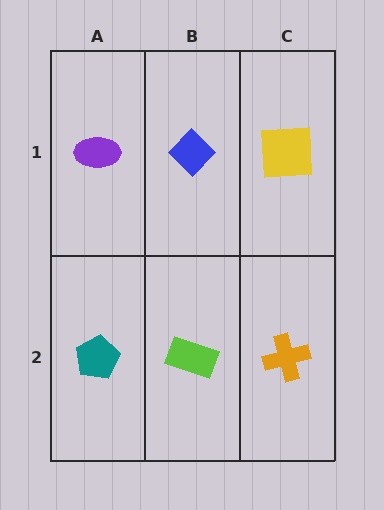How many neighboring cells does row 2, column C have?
2.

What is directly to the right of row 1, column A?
A blue diamond.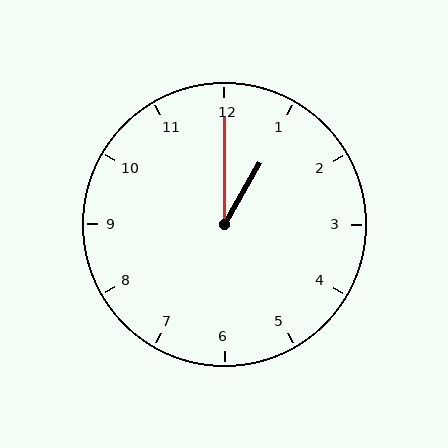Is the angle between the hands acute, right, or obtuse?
It is acute.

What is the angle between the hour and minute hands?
Approximately 30 degrees.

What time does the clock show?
1:00.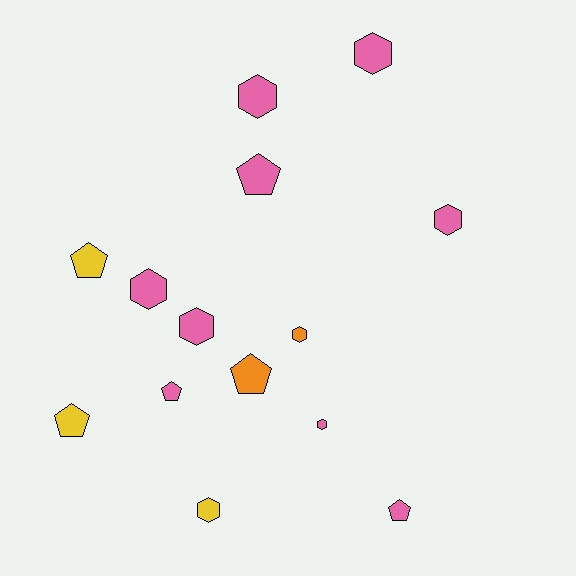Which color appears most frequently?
Pink, with 9 objects.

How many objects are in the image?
There are 14 objects.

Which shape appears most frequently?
Hexagon, with 8 objects.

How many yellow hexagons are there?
There is 1 yellow hexagon.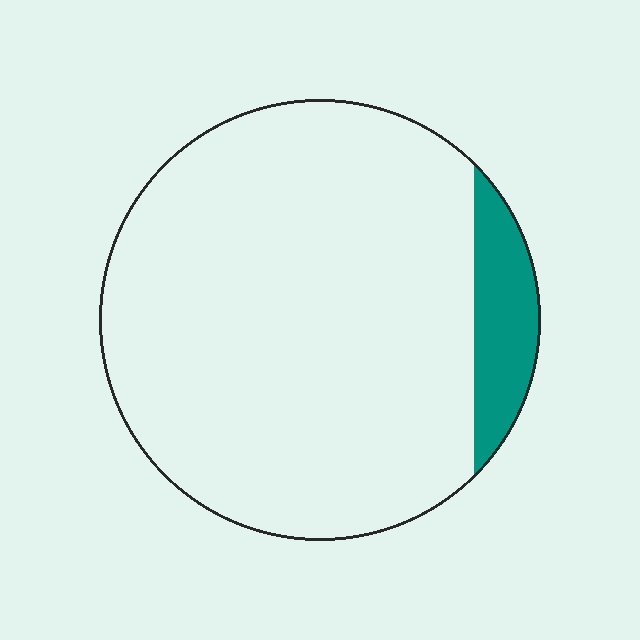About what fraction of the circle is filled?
About one tenth (1/10).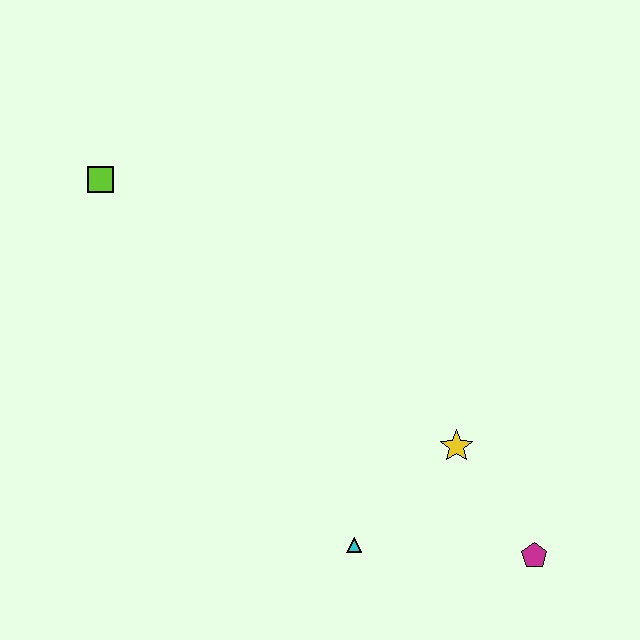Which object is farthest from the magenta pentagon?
The lime square is farthest from the magenta pentagon.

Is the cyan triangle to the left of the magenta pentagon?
Yes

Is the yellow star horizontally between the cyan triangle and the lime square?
No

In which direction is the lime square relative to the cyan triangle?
The lime square is above the cyan triangle.